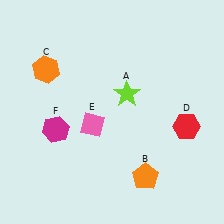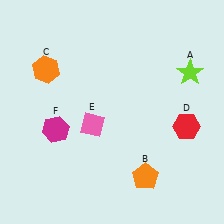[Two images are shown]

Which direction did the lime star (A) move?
The lime star (A) moved right.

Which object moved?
The lime star (A) moved right.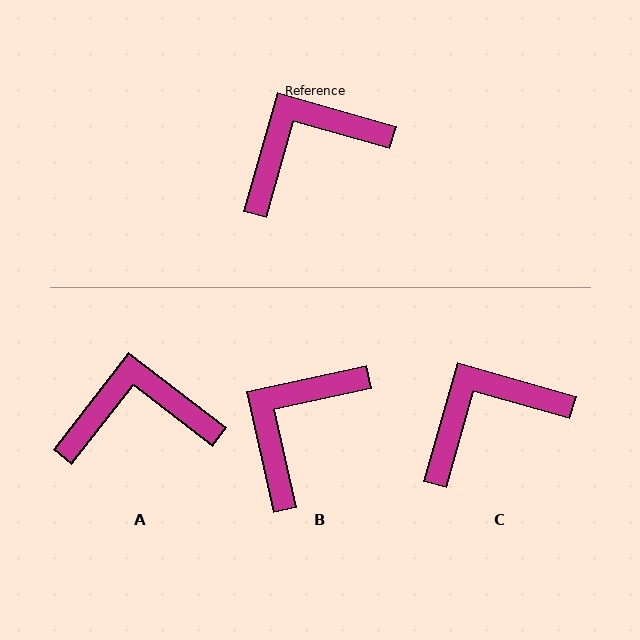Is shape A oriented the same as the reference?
No, it is off by about 22 degrees.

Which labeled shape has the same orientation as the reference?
C.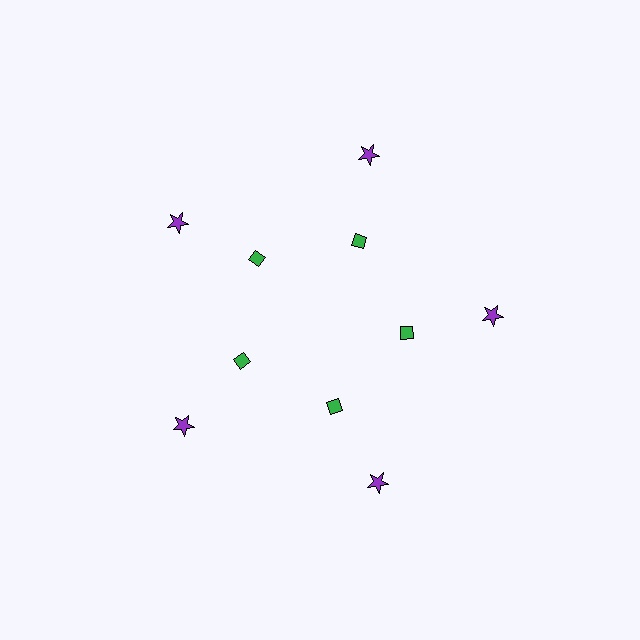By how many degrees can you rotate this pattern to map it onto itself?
The pattern maps onto itself every 72 degrees of rotation.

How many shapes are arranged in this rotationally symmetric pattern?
There are 10 shapes, arranged in 5 groups of 2.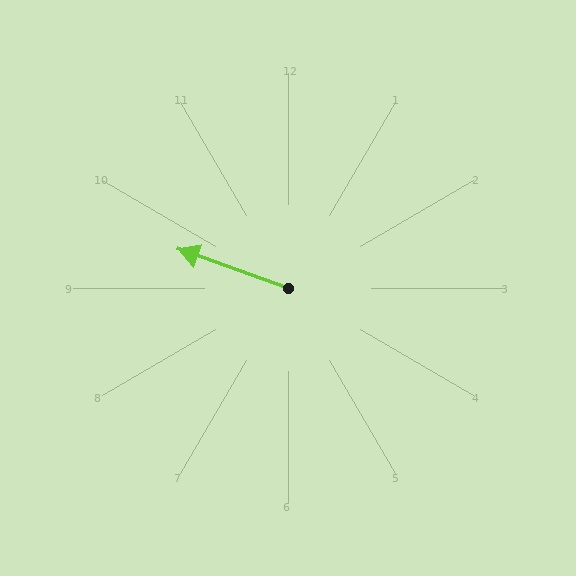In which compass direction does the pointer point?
West.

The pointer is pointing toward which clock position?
Roughly 10 o'clock.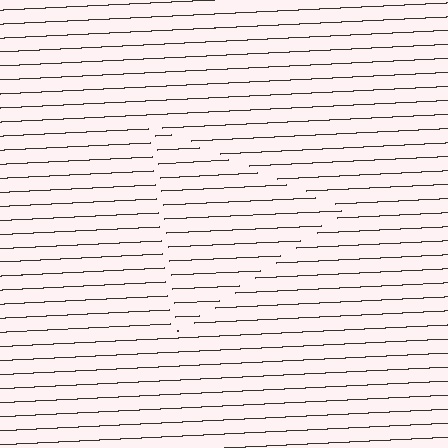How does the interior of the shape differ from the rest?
The interior of the shape contains the same grating, shifted by half a period — the contour is defined by the phase discontinuity where line-ends from the inner and outer gratings abut.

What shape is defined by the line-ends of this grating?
An illusory triangle. The interior of the shape contains the same grating, shifted by half a period — the contour is defined by the phase discontinuity where line-ends from the inner and outer gratings abut.